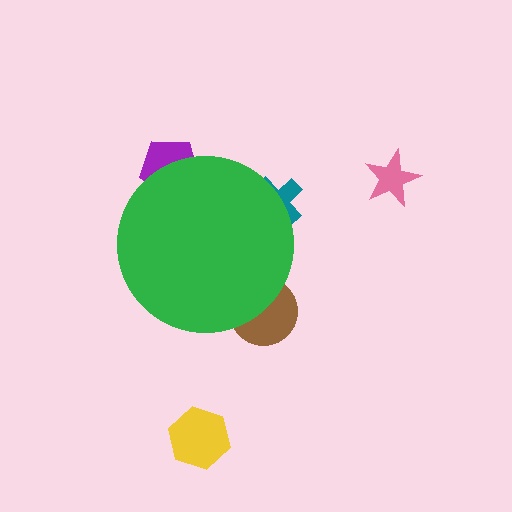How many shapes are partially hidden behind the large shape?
3 shapes are partially hidden.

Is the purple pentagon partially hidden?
Yes, the purple pentagon is partially hidden behind the green circle.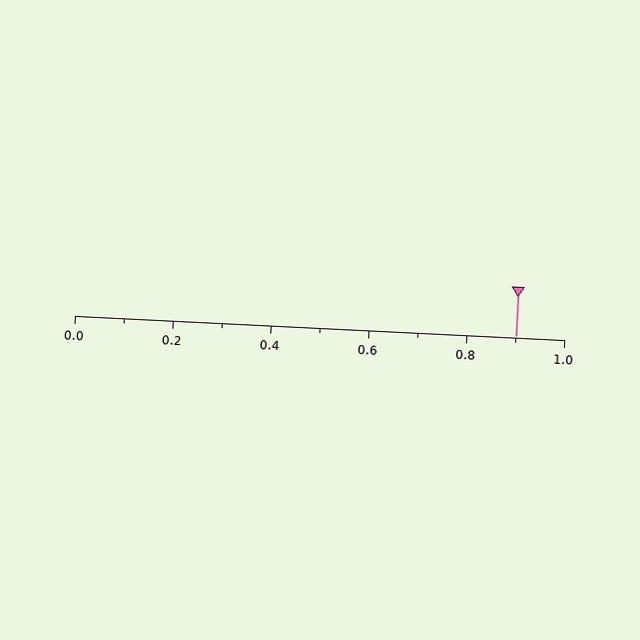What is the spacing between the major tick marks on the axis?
The major ticks are spaced 0.2 apart.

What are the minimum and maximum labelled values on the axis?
The axis runs from 0.0 to 1.0.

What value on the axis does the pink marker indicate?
The marker indicates approximately 0.9.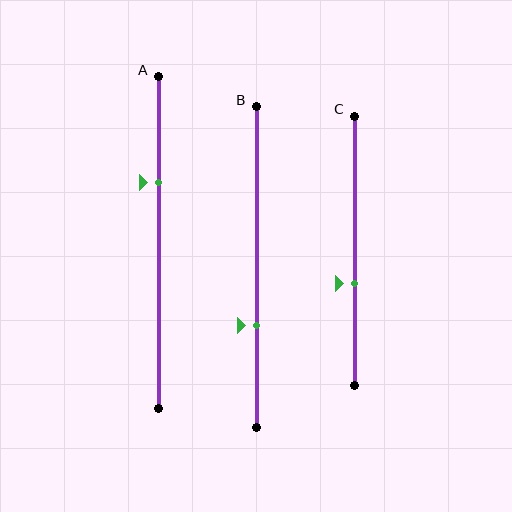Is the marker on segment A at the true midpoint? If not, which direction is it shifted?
No, the marker on segment A is shifted upward by about 18% of the segment length.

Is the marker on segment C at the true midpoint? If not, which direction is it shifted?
No, the marker on segment C is shifted downward by about 12% of the segment length.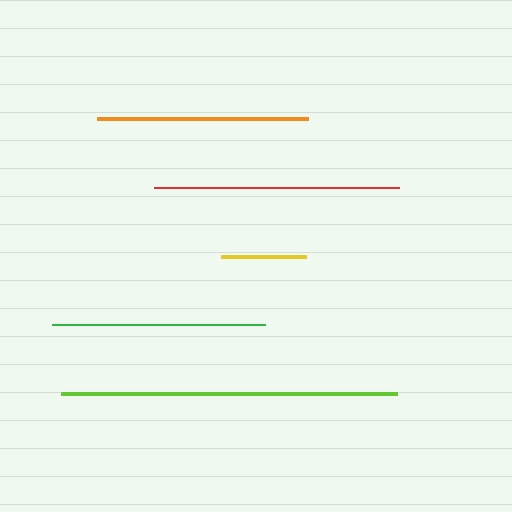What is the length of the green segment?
The green segment is approximately 213 pixels long.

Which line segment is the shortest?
The yellow line is the shortest at approximately 84 pixels.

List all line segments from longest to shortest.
From longest to shortest: lime, red, green, orange, yellow.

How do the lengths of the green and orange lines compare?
The green and orange lines are approximately the same length.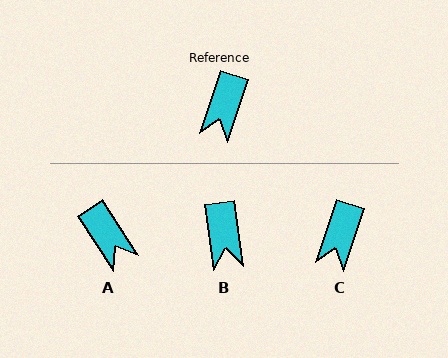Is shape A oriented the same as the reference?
No, it is off by about 51 degrees.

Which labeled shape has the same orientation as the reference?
C.